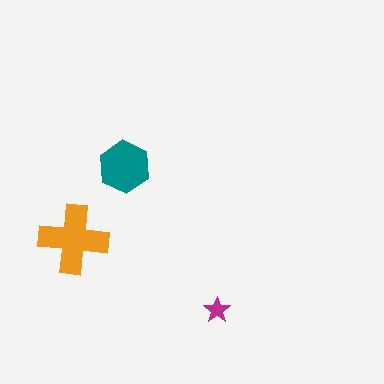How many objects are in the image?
There are 3 objects in the image.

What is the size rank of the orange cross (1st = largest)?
1st.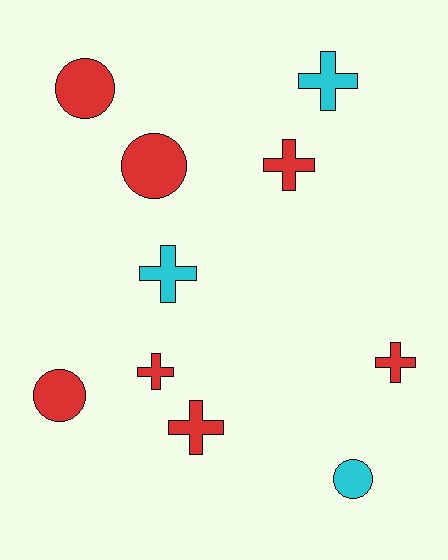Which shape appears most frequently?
Cross, with 6 objects.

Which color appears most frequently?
Red, with 7 objects.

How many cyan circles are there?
There is 1 cyan circle.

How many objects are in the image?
There are 10 objects.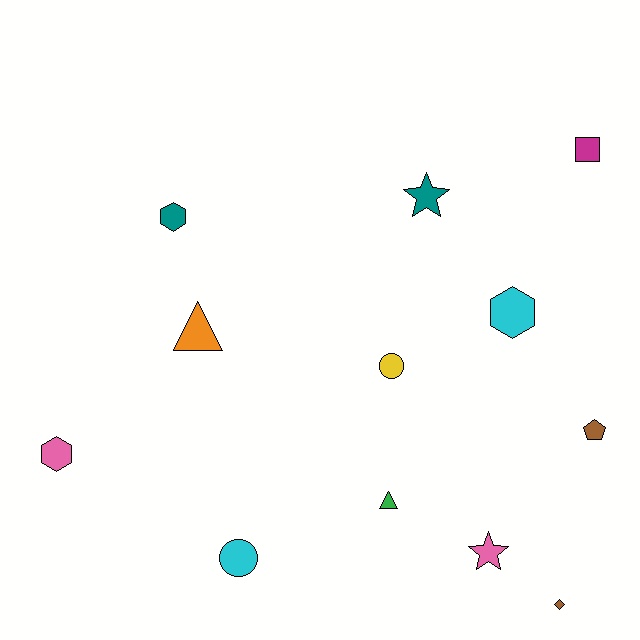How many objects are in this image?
There are 12 objects.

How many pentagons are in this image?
There is 1 pentagon.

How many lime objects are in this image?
There are no lime objects.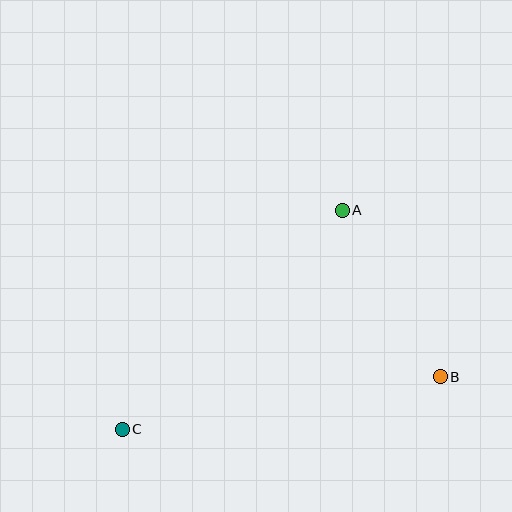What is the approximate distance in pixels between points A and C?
The distance between A and C is approximately 310 pixels.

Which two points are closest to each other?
Points A and B are closest to each other.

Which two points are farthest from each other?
Points B and C are farthest from each other.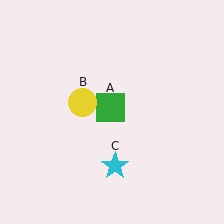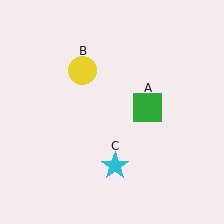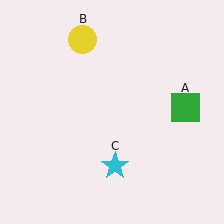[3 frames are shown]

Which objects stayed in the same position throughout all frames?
Cyan star (object C) remained stationary.